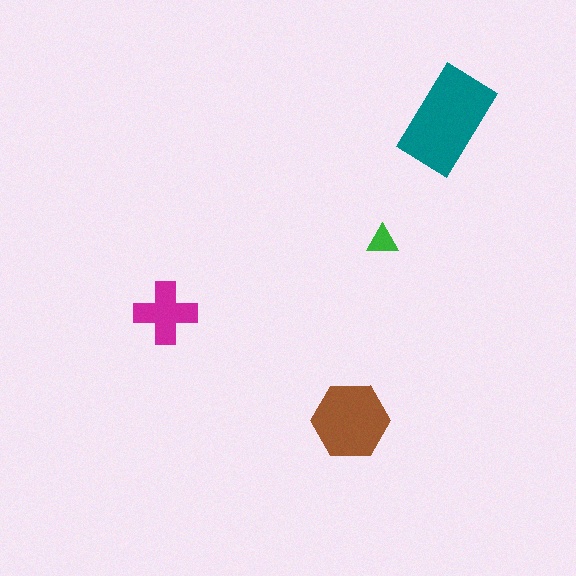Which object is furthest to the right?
The teal rectangle is rightmost.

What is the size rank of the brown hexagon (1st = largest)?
2nd.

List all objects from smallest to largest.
The green triangle, the magenta cross, the brown hexagon, the teal rectangle.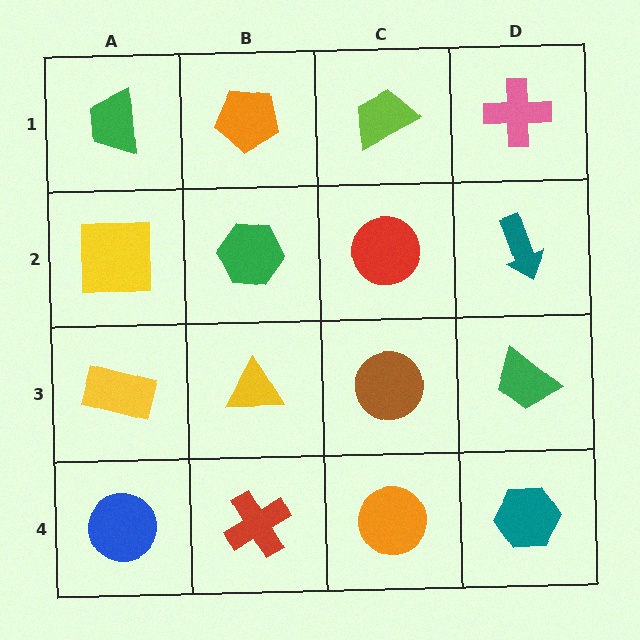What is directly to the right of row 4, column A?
A red cross.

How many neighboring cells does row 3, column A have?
3.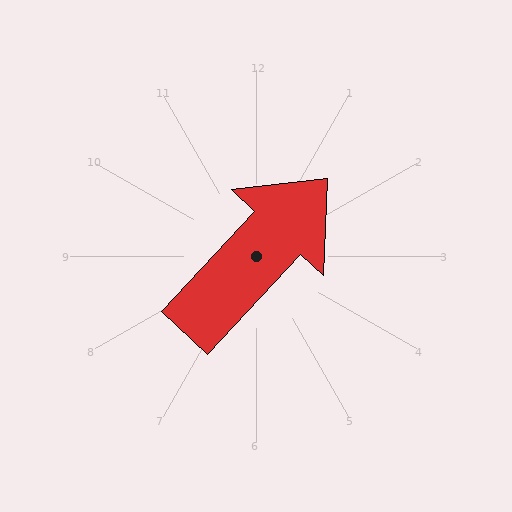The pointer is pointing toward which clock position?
Roughly 1 o'clock.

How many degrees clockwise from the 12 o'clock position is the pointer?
Approximately 43 degrees.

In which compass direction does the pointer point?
Northeast.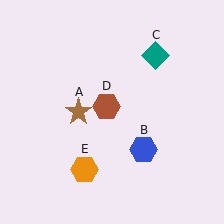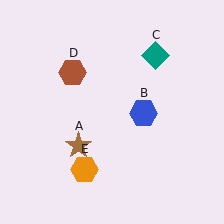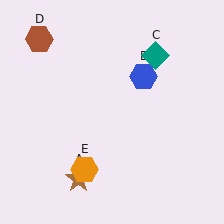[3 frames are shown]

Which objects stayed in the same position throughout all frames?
Teal diamond (object C) and orange hexagon (object E) remained stationary.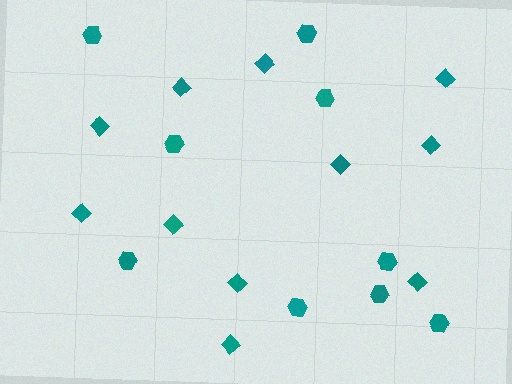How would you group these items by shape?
There are 2 groups: one group of hexagons (9) and one group of diamonds (11).